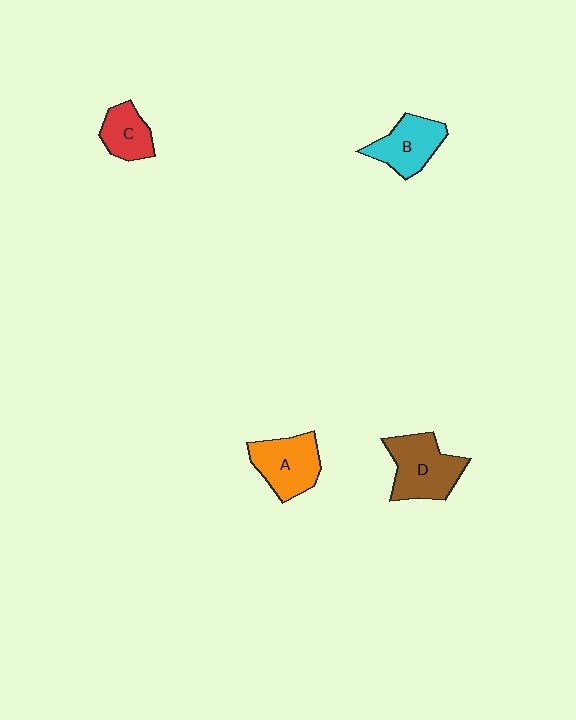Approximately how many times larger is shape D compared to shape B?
Approximately 1.3 times.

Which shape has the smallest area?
Shape C (red).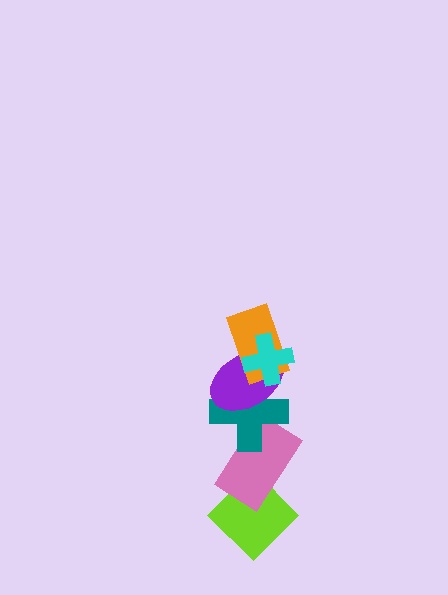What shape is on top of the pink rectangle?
The teal cross is on top of the pink rectangle.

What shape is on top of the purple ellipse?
The orange rectangle is on top of the purple ellipse.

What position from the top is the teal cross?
The teal cross is 4th from the top.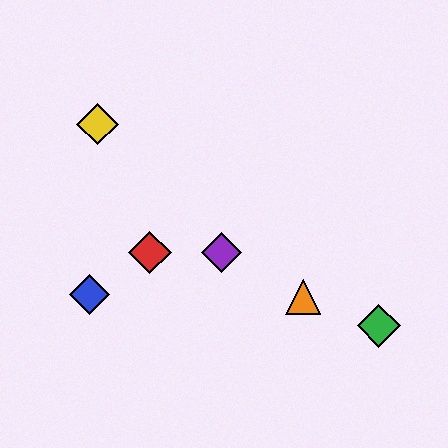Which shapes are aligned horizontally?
The red diamond, the purple diamond are aligned horizontally.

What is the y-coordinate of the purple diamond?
The purple diamond is at y≈252.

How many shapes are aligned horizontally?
2 shapes (the red diamond, the purple diamond) are aligned horizontally.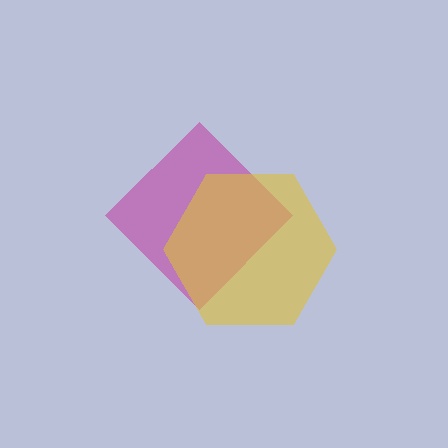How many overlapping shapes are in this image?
There are 2 overlapping shapes in the image.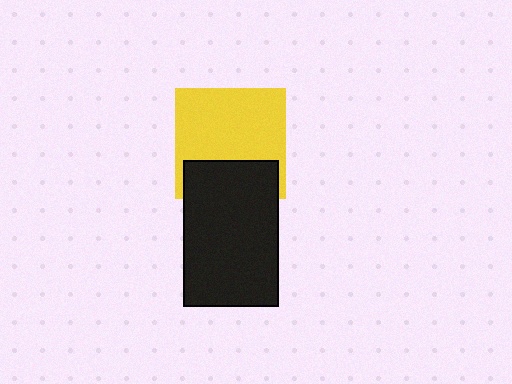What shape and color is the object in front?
The object in front is a black rectangle.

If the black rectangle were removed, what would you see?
You would see the complete yellow square.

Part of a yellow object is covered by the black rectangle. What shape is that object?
It is a square.